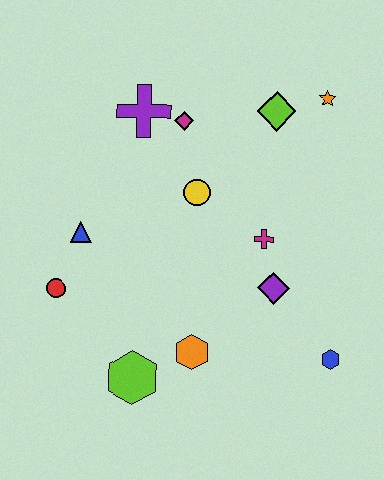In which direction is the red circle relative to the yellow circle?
The red circle is to the left of the yellow circle.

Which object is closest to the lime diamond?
The orange star is closest to the lime diamond.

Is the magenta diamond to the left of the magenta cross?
Yes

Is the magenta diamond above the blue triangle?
Yes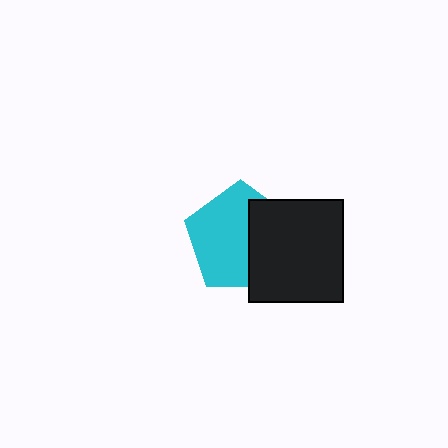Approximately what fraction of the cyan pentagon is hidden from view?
Roughly 40% of the cyan pentagon is hidden behind the black rectangle.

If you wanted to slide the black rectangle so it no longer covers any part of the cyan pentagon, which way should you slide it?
Slide it right — that is the most direct way to separate the two shapes.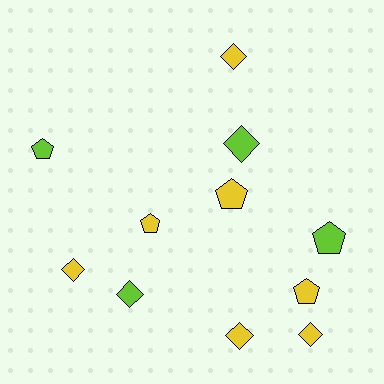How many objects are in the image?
There are 11 objects.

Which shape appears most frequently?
Diamond, with 6 objects.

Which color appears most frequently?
Yellow, with 7 objects.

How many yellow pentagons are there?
There are 3 yellow pentagons.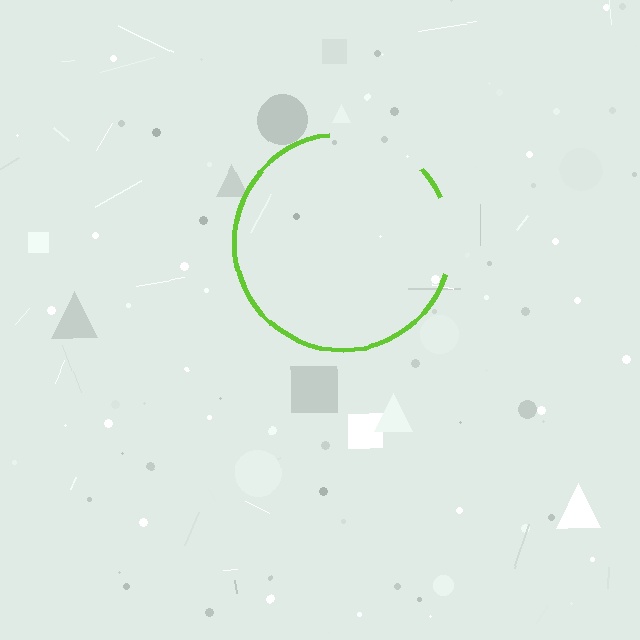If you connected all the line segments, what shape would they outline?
They would outline a circle.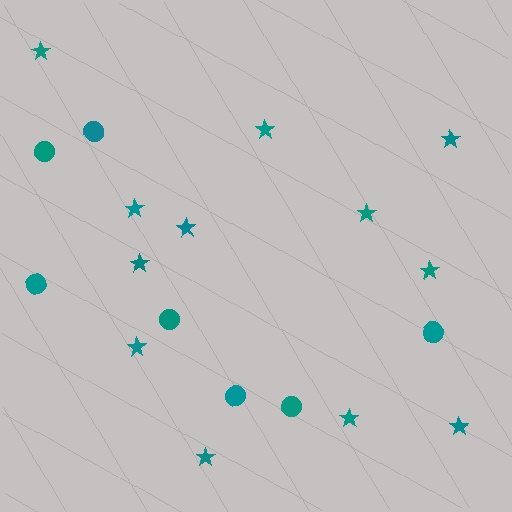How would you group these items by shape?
There are 2 groups: one group of stars (12) and one group of circles (7).